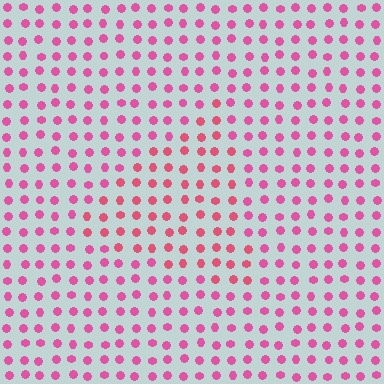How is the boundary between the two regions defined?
The boundary is defined purely by a slight shift in hue (about 20 degrees). Spacing, size, and orientation are identical on both sides.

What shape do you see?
I see a triangle.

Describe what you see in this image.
The image is filled with small pink elements in a uniform arrangement. A triangle-shaped region is visible where the elements are tinted to a slightly different hue, forming a subtle color boundary.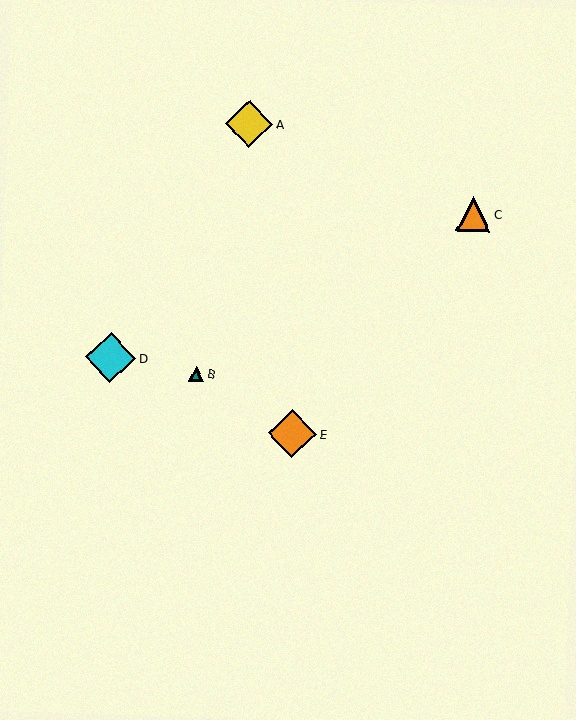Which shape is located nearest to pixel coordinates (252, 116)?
The yellow diamond (labeled A) at (249, 124) is nearest to that location.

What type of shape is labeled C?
Shape C is an orange triangle.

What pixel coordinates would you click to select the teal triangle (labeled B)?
Click at (196, 374) to select the teal triangle B.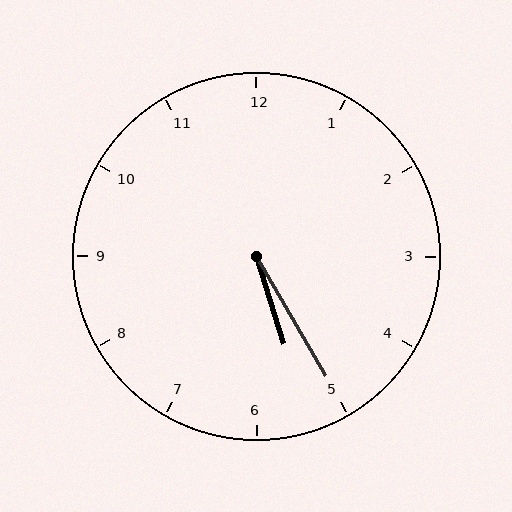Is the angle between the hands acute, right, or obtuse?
It is acute.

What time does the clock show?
5:25.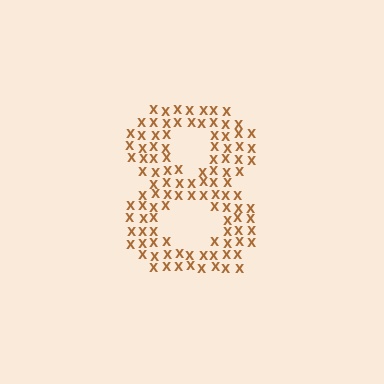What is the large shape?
The large shape is the digit 8.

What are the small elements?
The small elements are letter X's.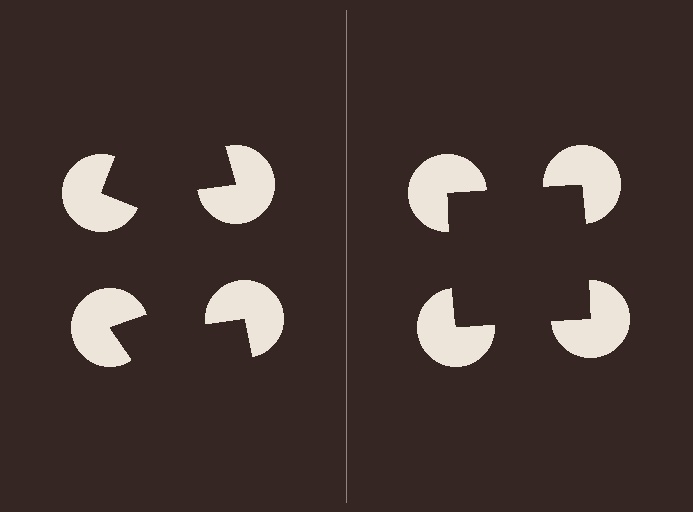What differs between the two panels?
The pac-man discs are positioned identically on both sides; only the wedge orientations differ. On the right they align to a square; on the left they are misaligned.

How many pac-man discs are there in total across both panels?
8 — 4 on each side.